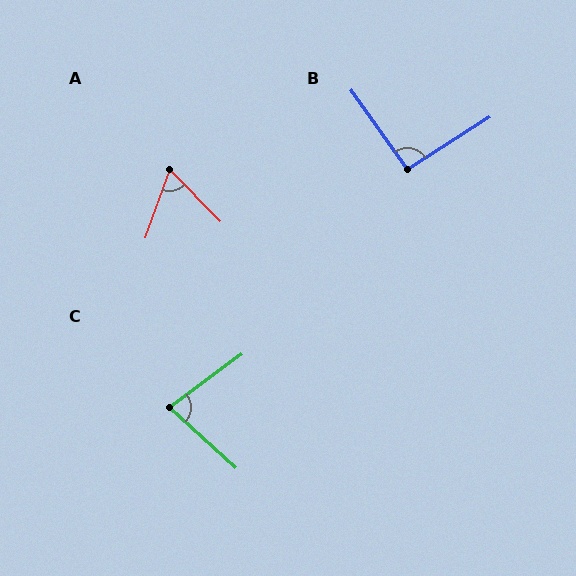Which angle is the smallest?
A, at approximately 64 degrees.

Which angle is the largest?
B, at approximately 93 degrees.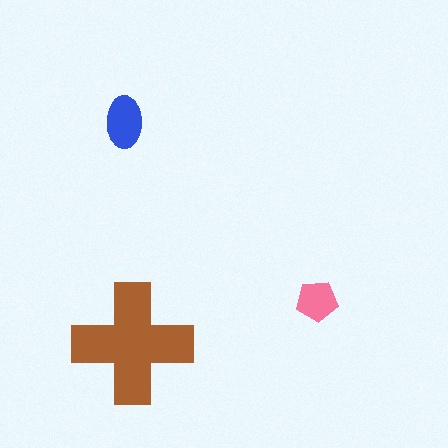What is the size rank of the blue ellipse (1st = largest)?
2nd.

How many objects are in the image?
There are 3 objects in the image.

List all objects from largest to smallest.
The brown cross, the blue ellipse, the pink pentagon.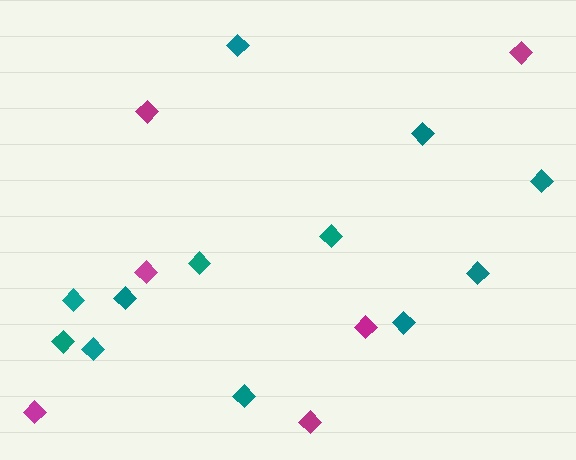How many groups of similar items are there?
There are 2 groups: one group of teal diamonds (12) and one group of magenta diamonds (6).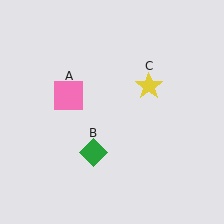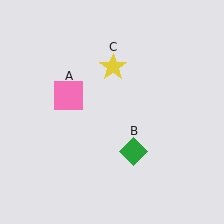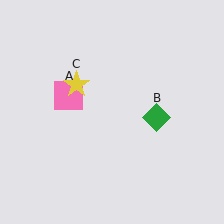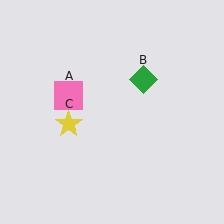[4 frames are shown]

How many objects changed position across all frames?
2 objects changed position: green diamond (object B), yellow star (object C).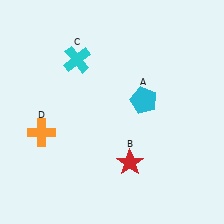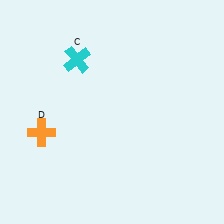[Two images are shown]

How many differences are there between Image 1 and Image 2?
There are 2 differences between the two images.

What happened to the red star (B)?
The red star (B) was removed in Image 2. It was in the bottom-right area of Image 1.